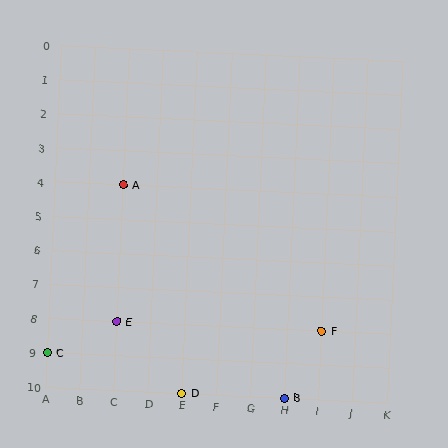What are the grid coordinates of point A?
Point A is at grid coordinates (C, 4).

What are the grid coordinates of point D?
Point D is at grid coordinates (E, 10).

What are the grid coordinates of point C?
Point C is at grid coordinates (A, 9).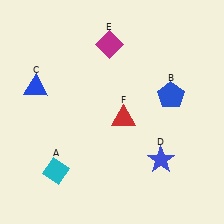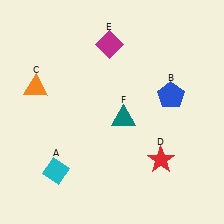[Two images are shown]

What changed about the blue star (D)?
In Image 1, D is blue. In Image 2, it changed to red.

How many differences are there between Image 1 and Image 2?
There are 3 differences between the two images.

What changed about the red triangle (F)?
In Image 1, F is red. In Image 2, it changed to teal.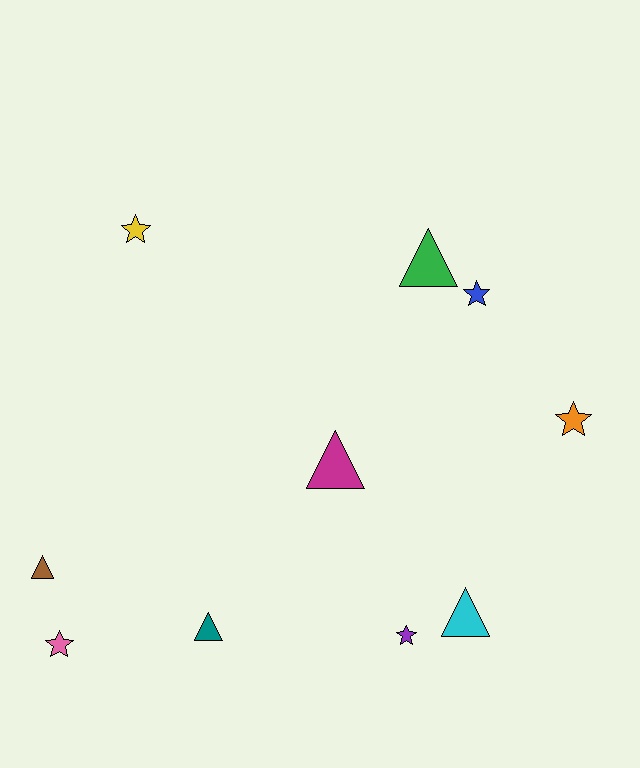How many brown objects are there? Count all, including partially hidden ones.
There is 1 brown object.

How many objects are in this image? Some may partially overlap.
There are 10 objects.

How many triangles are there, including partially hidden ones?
There are 5 triangles.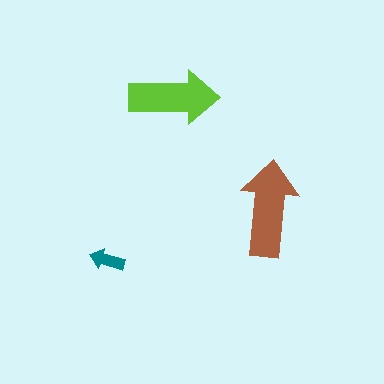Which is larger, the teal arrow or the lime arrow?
The lime one.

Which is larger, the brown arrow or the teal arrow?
The brown one.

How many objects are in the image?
There are 3 objects in the image.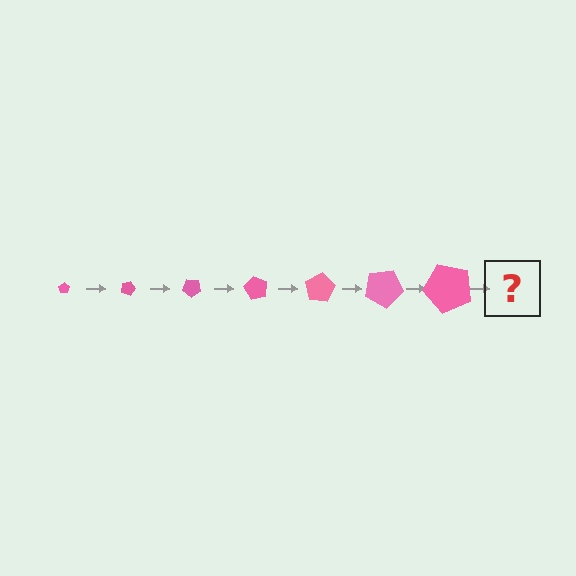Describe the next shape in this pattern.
It should be a pentagon, larger than the previous one and rotated 140 degrees from the start.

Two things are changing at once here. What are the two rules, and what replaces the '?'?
The two rules are that the pentagon grows larger each step and it rotates 20 degrees each step. The '?' should be a pentagon, larger than the previous one and rotated 140 degrees from the start.